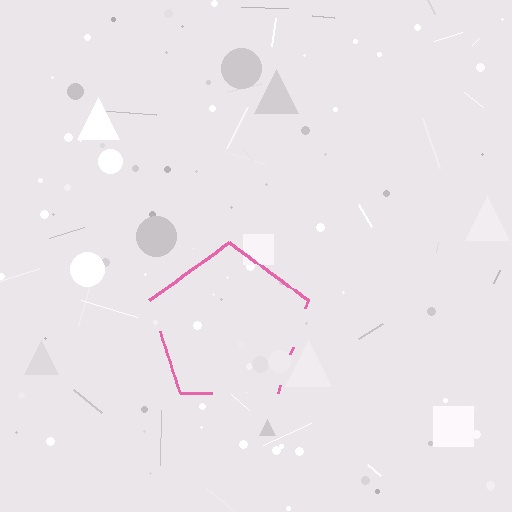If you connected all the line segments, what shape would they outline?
They would outline a pentagon.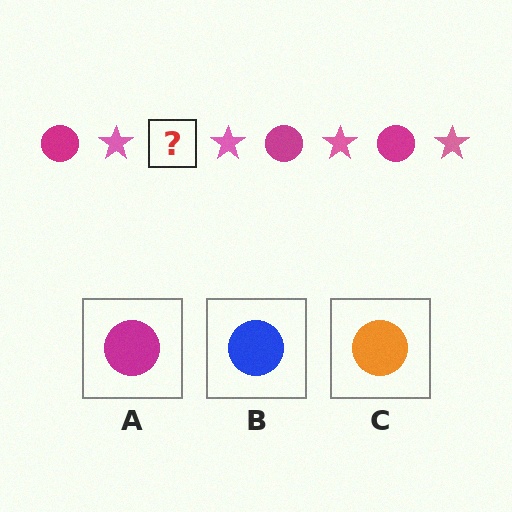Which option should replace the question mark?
Option A.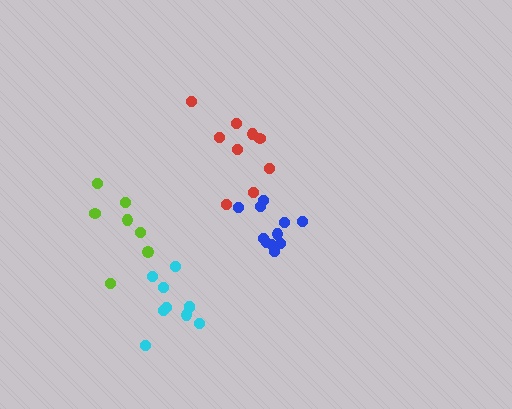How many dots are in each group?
Group 1: 9 dots, Group 2: 11 dots, Group 3: 7 dots, Group 4: 10 dots (37 total).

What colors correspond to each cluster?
The clusters are colored: red, blue, lime, cyan.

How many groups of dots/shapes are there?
There are 4 groups.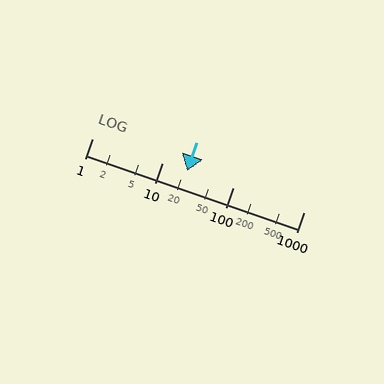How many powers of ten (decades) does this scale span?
The scale spans 3 decades, from 1 to 1000.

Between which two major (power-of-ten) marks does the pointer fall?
The pointer is between 10 and 100.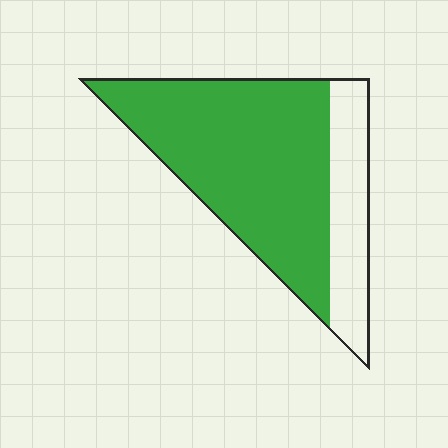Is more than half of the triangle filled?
Yes.